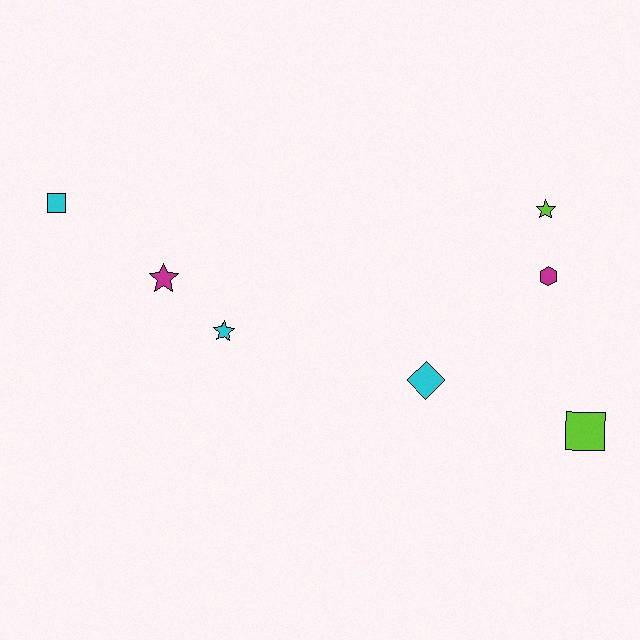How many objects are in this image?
There are 7 objects.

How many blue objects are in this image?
There are no blue objects.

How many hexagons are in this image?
There is 1 hexagon.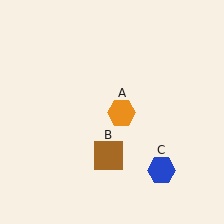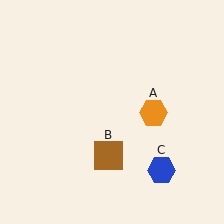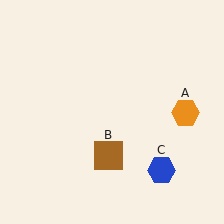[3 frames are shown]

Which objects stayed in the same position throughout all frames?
Brown square (object B) and blue hexagon (object C) remained stationary.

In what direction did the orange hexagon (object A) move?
The orange hexagon (object A) moved right.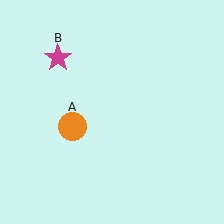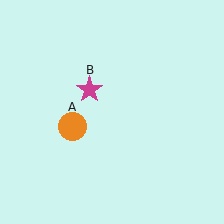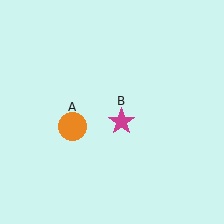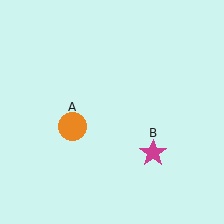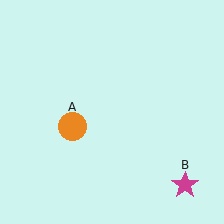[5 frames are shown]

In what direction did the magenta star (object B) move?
The magenta star (object B) moved down and to the right.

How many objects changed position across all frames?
1 object changed position: magenta star (object B).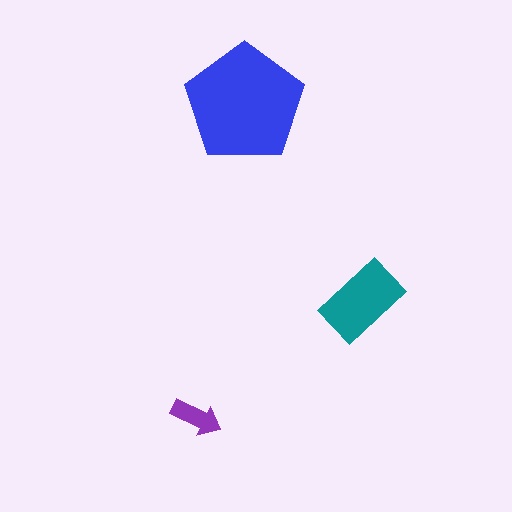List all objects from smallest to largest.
The purple arrow, the teal rectangle, the blue pentagon.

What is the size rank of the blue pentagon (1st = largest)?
1st.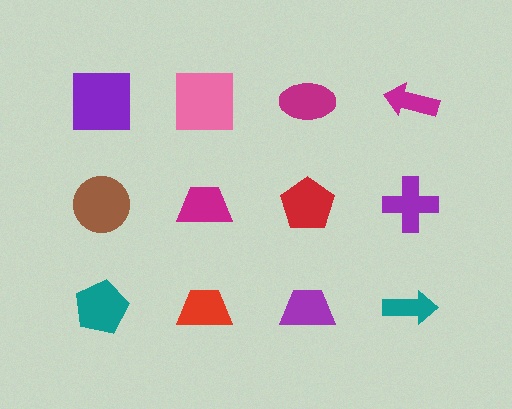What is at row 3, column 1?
A teal pentagon.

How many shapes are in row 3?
4 shapes.